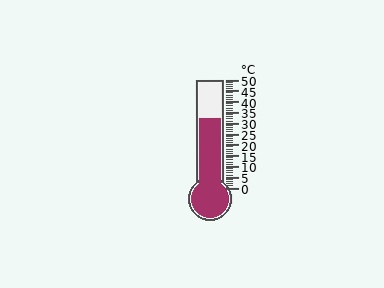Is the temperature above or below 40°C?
The temperature is below 40°C.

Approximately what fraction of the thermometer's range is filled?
The thermometer is filled to approximately 65% of its range.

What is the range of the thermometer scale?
The thermometer scale ranges from 0°C to 50°C.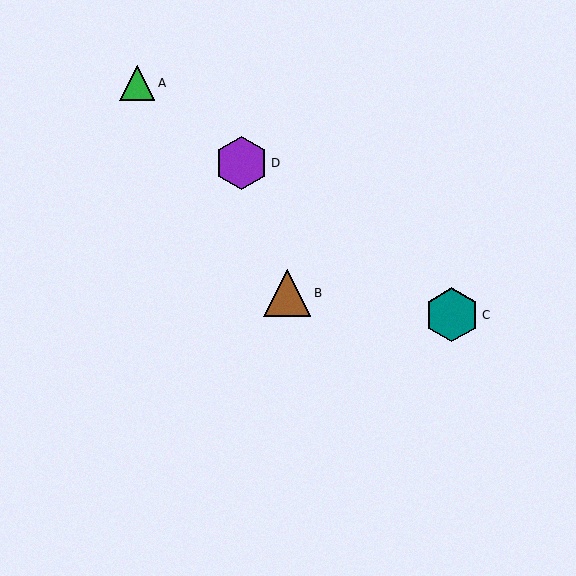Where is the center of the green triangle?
The center of the green triangle is at (137, 83).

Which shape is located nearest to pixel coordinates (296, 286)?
The brown triangle (labeled B) at (287, 293) is nearest to that location.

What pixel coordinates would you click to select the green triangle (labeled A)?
Click at (137, 83) to select the green triangle A.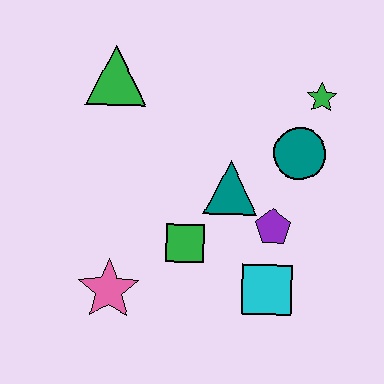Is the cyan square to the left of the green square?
No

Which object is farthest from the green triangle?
The cyan square is farthest from the green triangle.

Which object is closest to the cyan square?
The purple pentagon is closest to the cyan square.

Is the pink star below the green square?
Yes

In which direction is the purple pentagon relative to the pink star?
The purple pentagon is to the right of the pink star.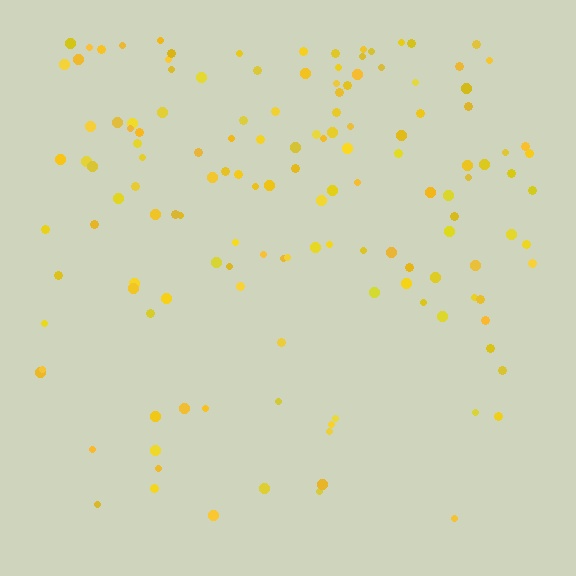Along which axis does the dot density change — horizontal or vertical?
Vertical.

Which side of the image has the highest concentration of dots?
The top.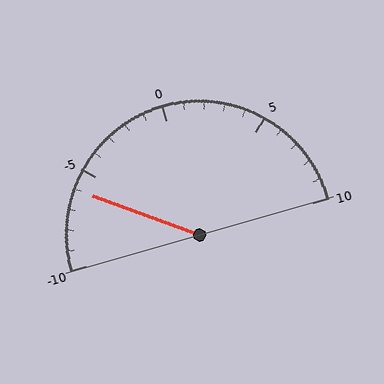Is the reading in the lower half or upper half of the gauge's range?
The reading is in the lower half of the range (-10 to 10).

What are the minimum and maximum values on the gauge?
The gauge ranges from -10 to 10.